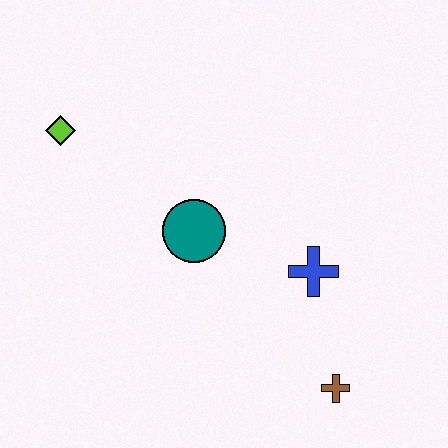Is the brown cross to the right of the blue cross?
Yes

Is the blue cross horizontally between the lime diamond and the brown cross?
Yes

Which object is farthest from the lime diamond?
The brown cross is farthest from the lime diamond.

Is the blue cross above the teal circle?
No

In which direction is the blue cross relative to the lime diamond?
The blue cross is to the right of the lime diamond.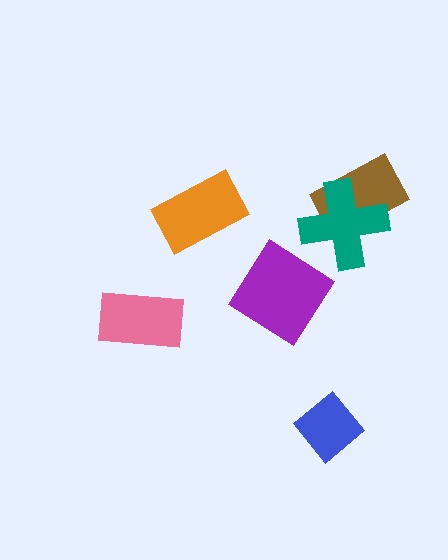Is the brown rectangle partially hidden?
Yes, it is partially covered by another shape.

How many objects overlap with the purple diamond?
0 objects overlap with the purple diamond.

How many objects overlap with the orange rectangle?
0 objects overlap with the orange rectangle.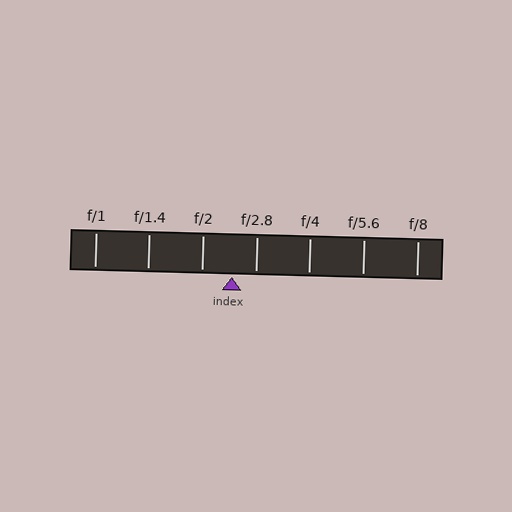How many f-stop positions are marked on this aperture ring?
There are 7 f-stop positions marked.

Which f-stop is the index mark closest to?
The index mark is closest to f/2.8.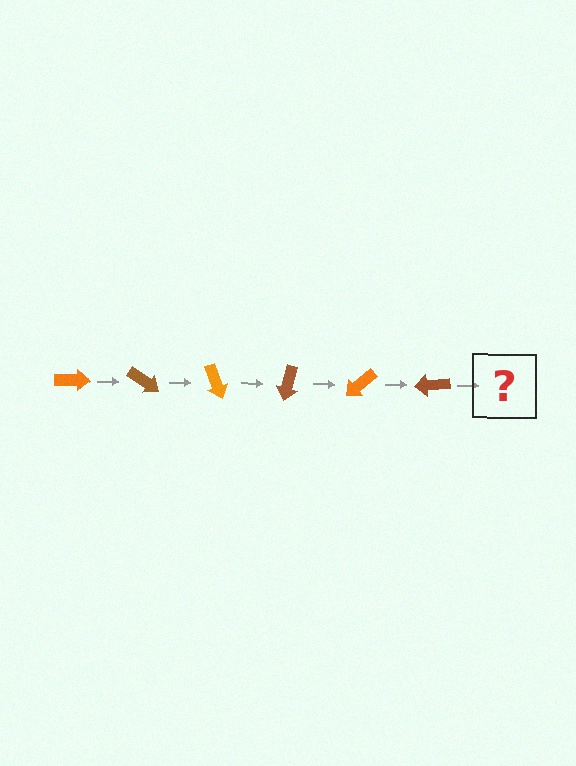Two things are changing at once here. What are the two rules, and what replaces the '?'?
The two rules are that it rotates 35 degrees each step and the color cycles through orange and brown. The '?' should be an orange arrow, rotated 210 degrees from the start.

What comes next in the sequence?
The next element should be an orange arrow, rotated 210 degrees from the start.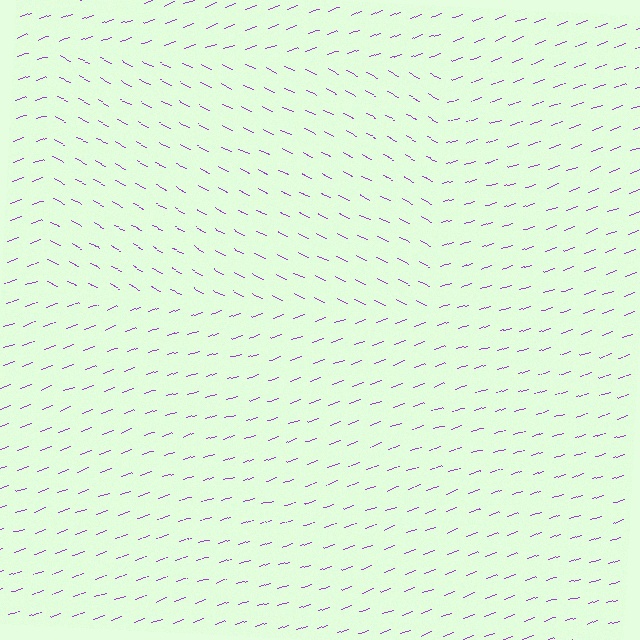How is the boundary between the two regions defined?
The boundary is defined purely by a change in line orientation (approximately 45 degrees difference). All lines are the same color and thickness.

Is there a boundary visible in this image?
Yes, there is a texture boundary formed by a change in line orientation.